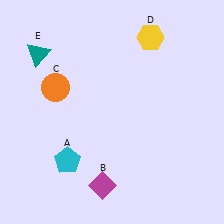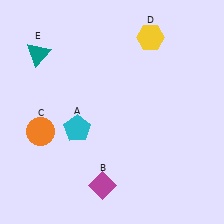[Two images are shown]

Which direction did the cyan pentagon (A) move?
The cyan pentagon (A) moved up.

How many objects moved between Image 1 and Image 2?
2 objects moved between the two images.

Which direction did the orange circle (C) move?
The orange circle (C) moved down.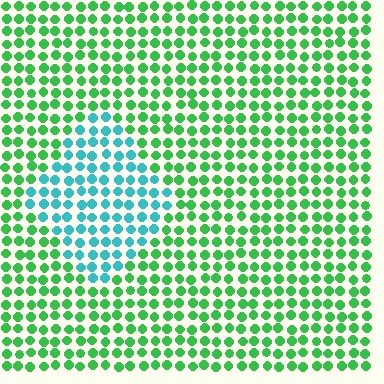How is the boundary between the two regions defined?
The boundary is defined purely by a slight shift in hue (about 52 degrees). Spacing, size, and orientation are identical on both sides.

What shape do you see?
I see a diamond.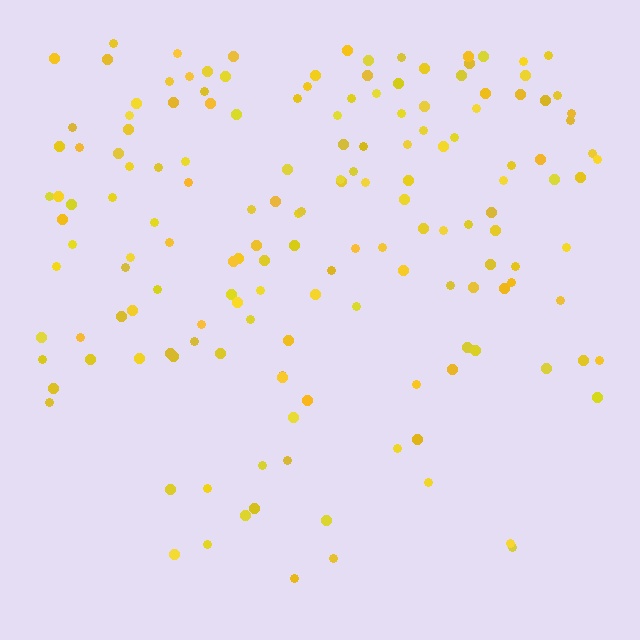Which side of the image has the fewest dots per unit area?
The bottom.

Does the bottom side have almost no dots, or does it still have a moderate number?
Still a moderate number, just noticeably fewer than the top.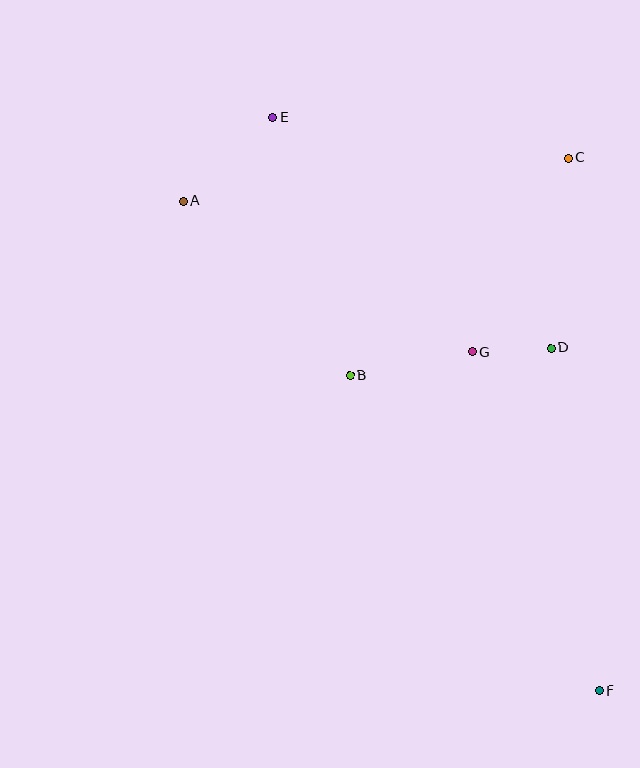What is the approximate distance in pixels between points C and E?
The distance between C and E is approximately 299 pixels.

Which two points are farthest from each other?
Points E and F are farthest from each other.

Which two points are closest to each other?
Points D and G are closest to each other.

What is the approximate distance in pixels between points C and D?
The distance between C and D is approximately 191 pixels.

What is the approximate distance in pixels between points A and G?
The distance between A and G is approximately 326 pixels.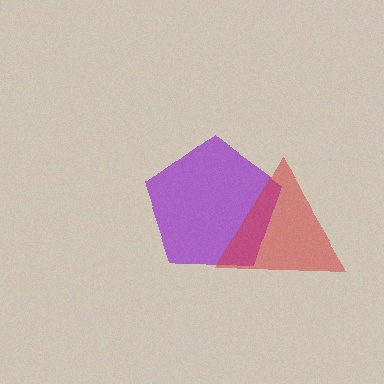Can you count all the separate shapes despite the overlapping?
Yes, there are 2 separate shapes.